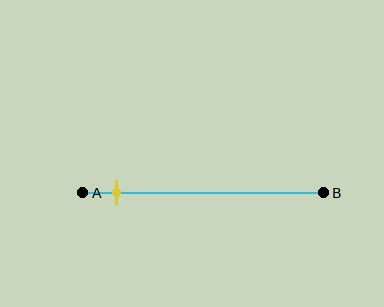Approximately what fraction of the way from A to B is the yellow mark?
The yellow mark is approximately 15% of the way from A to B.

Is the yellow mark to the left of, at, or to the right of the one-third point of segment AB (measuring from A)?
The yellow mark is to the left of the one-third point of segment AB.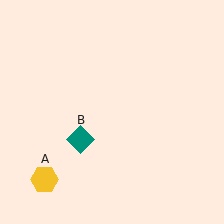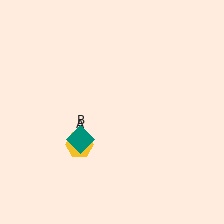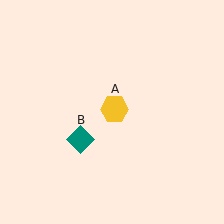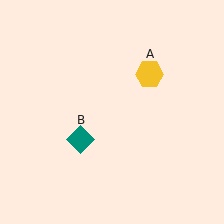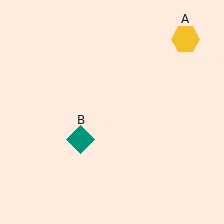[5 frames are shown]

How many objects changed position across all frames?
1 object changed position: yellow hexagon (object A).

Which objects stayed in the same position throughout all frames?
Teal diamond (object B) remained stationary.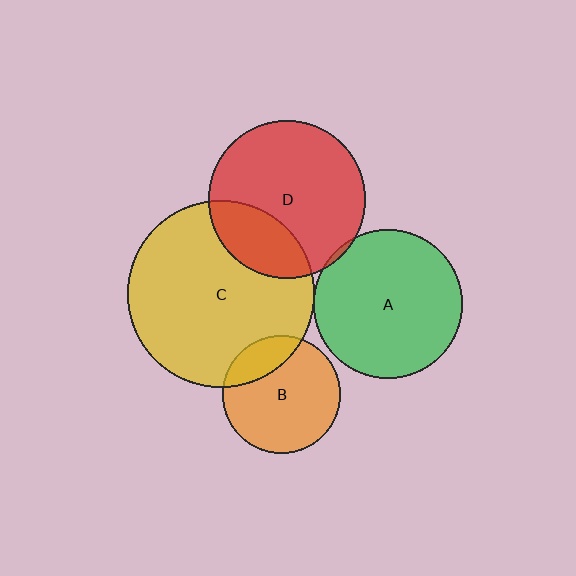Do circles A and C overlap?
Yes.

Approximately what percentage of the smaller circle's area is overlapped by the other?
Approximately 5%.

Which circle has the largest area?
Circle C (yellow).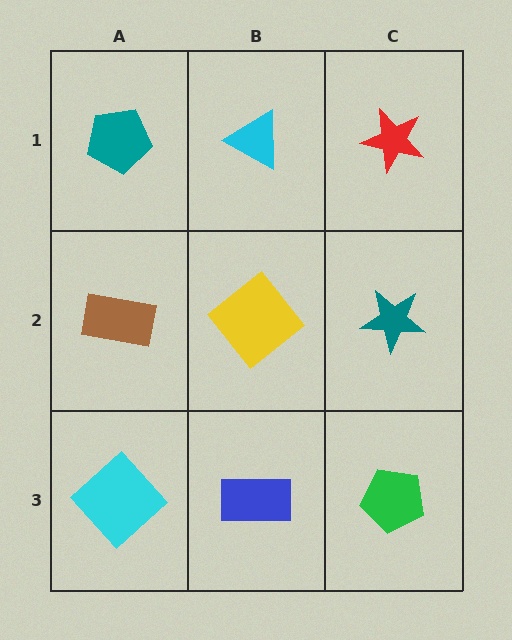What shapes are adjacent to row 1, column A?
A brown rectangle (row 2, column A), a cyan triangle (row 1, column B).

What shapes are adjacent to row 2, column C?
A red star (row 1, column C), a green pentagon (row 3, column C), a yellow diamond (row 2, column B).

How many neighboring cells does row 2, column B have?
4.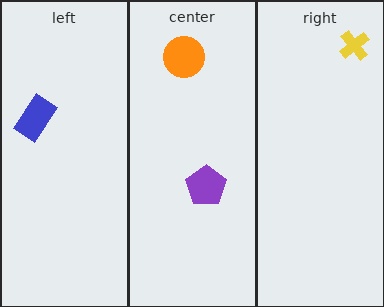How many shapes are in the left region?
1.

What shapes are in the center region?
The purple pentagon, the orange circle.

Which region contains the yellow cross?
The right region.